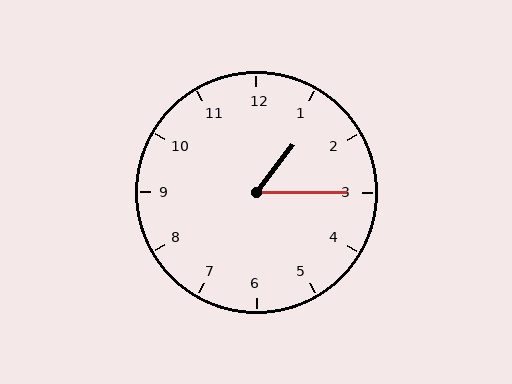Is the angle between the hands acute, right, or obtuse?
It is acute.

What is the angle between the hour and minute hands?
Approximately 52 degrees.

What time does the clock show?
1:15.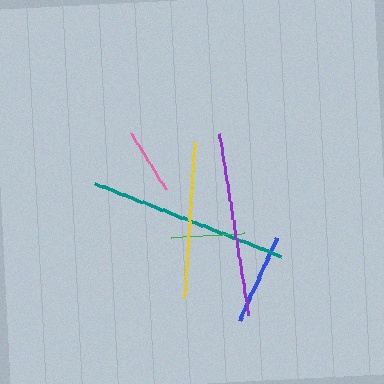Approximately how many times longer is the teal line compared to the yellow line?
The teal line is approximately 1.3 times the length of the yellow line.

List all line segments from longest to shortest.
From longest to shortest: teal, purple, yellow, blue, green, pink.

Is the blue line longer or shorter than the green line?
The blue line is longer than the green line.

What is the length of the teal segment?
The teal segment is approximately 200 pixels long.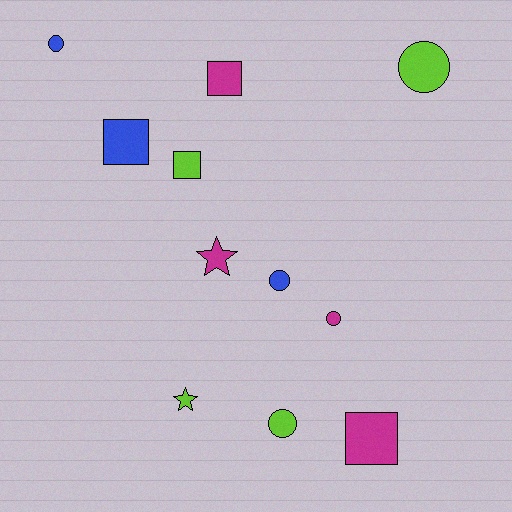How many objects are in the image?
There are 11 objects.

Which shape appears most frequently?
Circle, with 5 objects.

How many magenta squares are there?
There are 2 magenta squares.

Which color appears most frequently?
Lime, with 4 objects.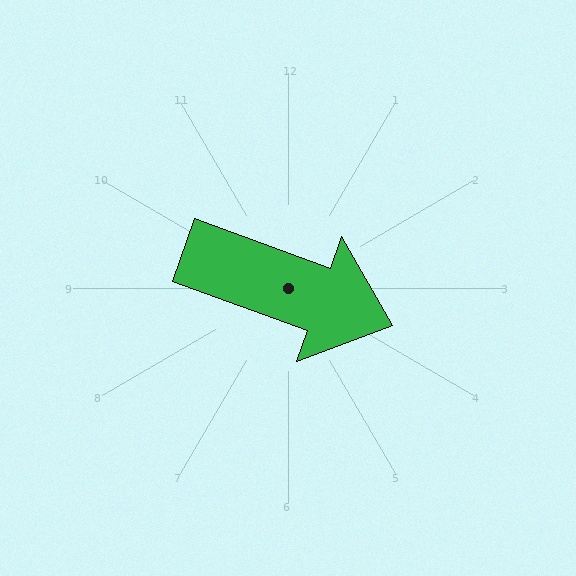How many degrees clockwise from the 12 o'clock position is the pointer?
Approximately 110 degrees.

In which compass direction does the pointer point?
East.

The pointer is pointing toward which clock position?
Roughly 4 o'clock.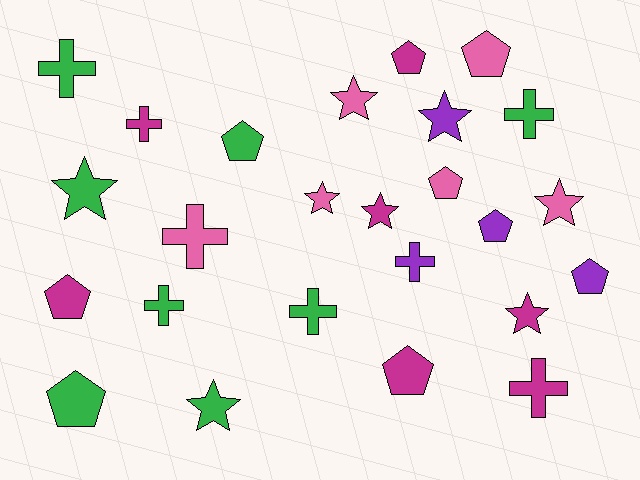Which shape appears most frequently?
Pentagon, with 9 objects.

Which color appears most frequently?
Green, with 8 objects.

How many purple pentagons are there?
There are 2 purple pentagons.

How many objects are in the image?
There are 25 objects.